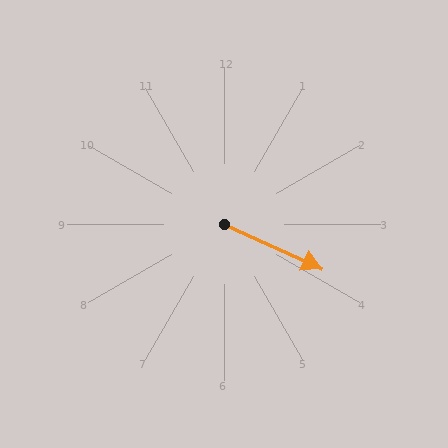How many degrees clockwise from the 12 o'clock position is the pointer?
Approximately 115 degrees.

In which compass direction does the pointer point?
Southeast.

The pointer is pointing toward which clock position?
Roughly 4 o'clock.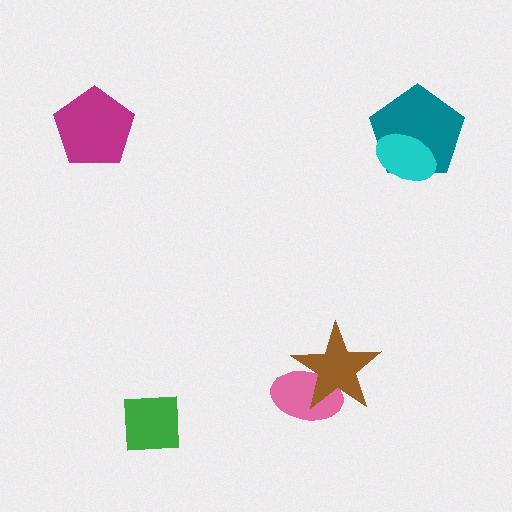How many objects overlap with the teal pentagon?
1 object overlaps with the teal pentagon.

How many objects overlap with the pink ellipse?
1 object overlaps with the pink ellipse.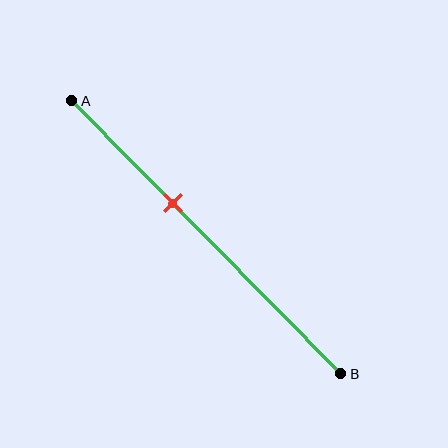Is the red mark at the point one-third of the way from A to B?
No, the mark is at about 35% from A, not at the 33% one-third point.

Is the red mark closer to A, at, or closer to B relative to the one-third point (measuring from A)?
The red mark is closer to point B than the one-third point of segment AB.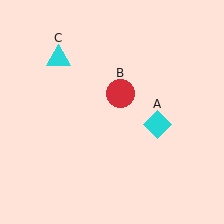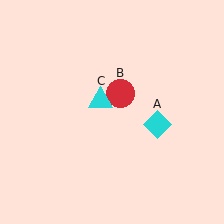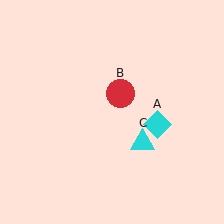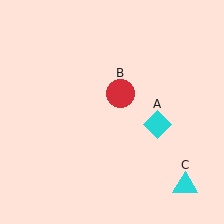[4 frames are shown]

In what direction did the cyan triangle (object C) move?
The cyan triangle (object C) moved down and to the right.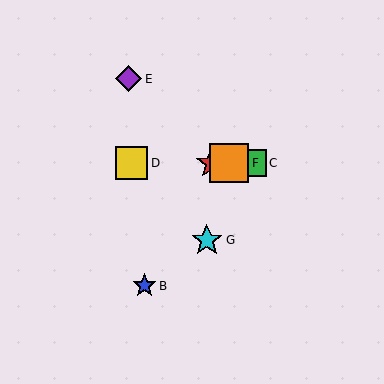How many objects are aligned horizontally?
4 objects (A, C, D, F) are aligned horizontally.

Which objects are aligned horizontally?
Objects A, C, D, F are aligned horizontally.